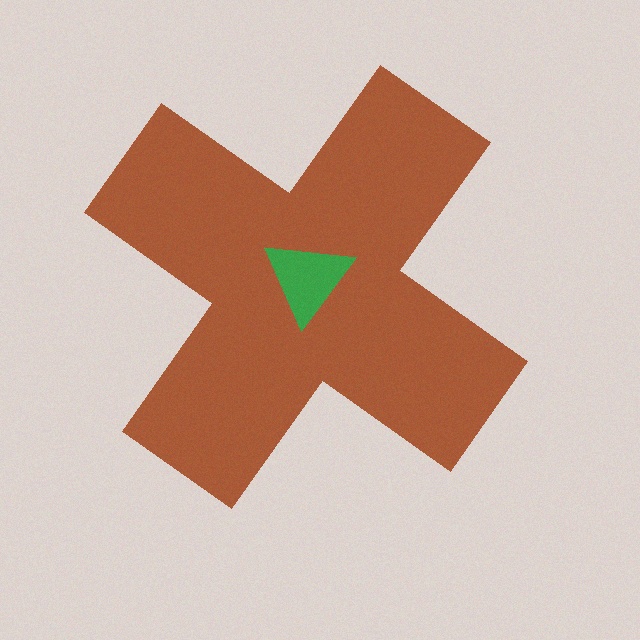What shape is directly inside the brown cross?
The green triangle.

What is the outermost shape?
The brown cross.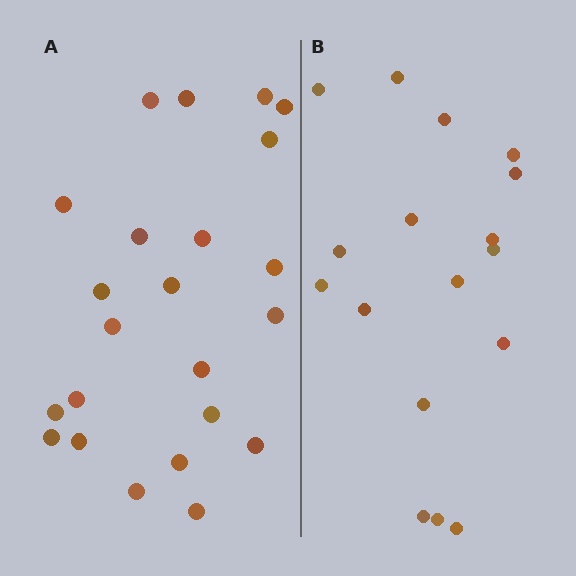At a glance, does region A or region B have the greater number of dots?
Region A (the left region) has more dots.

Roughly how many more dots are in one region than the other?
Region A has about 6 more dots than region B.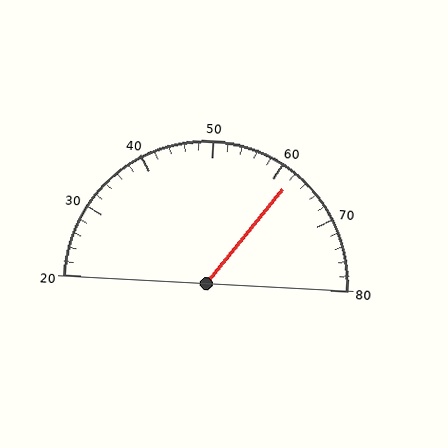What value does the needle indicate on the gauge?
The needle indicates approximately 62.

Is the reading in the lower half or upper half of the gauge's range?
The reading is in the upper half of the range (20 to 80).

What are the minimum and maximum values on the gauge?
The gauge ranges from 20 to 80.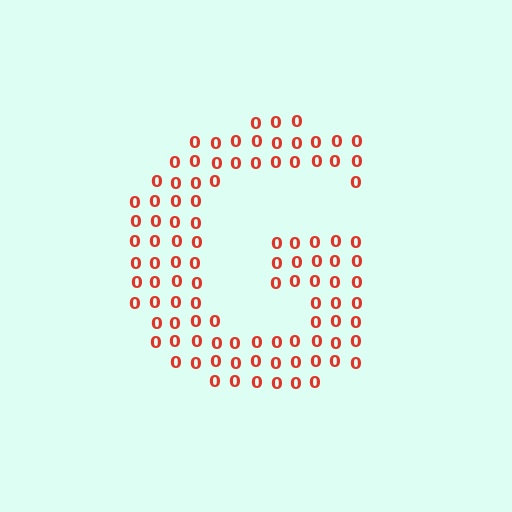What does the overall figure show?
The overall figure shows the letter G.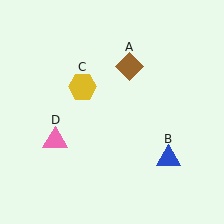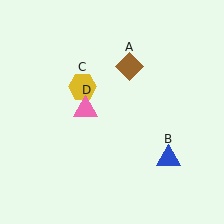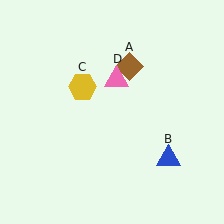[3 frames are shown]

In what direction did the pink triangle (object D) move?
The pink triangle (object D) moved up and to the right.